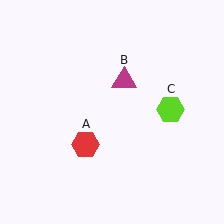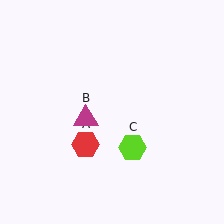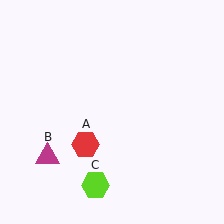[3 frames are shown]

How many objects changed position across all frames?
2 objects changed position: magenta triangle (object B), lime hexagon (object C).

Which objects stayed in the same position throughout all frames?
Red hexagon (object A) remained stationary.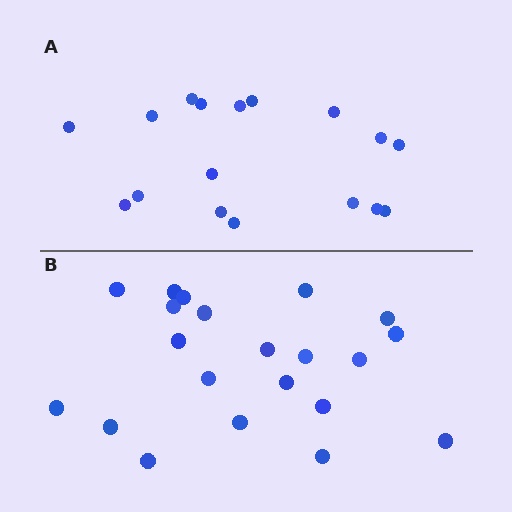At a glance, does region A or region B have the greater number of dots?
Region B (the bottom region) has more dots.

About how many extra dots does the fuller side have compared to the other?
Region B has about 4 more dots than region A.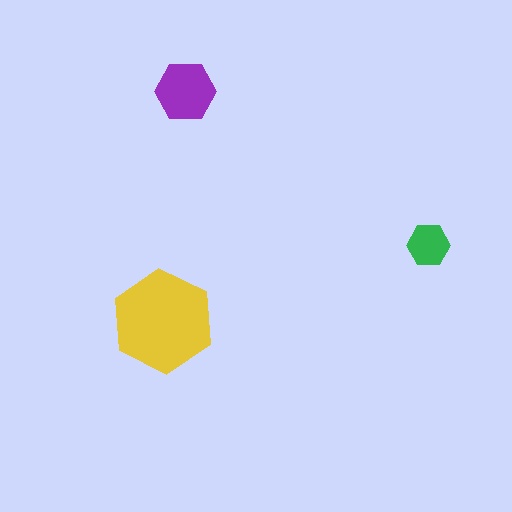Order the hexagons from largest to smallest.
the yellow one, the purple one, the green one.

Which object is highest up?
The purple hexagon is topmost.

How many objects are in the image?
There are 3 objects in the image.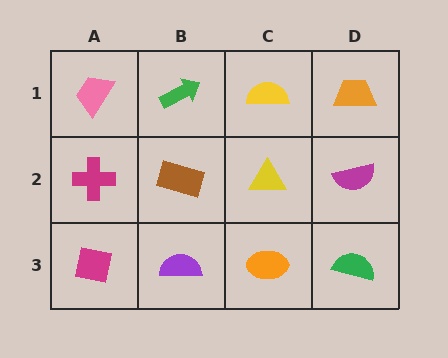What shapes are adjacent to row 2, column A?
A pink trapezoid (row 1, column A), a magenta square (row 3, column A), a brown rectangle (row 2, column B).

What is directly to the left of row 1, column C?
A green arrow.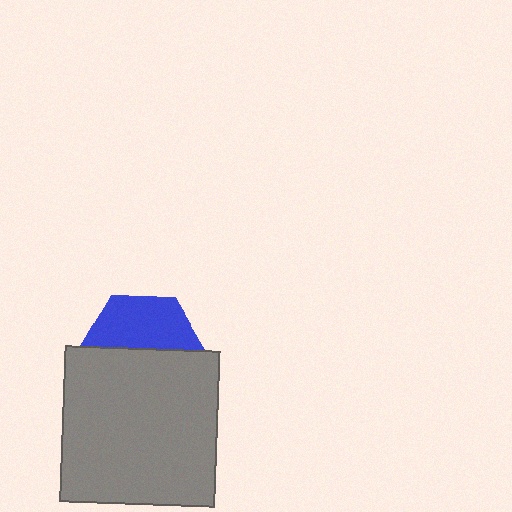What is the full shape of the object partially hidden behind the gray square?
The partially hidden object is a blue hexagon.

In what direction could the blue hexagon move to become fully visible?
The blue hexagon could move up. That would shift it out from behind the gray square entirely.